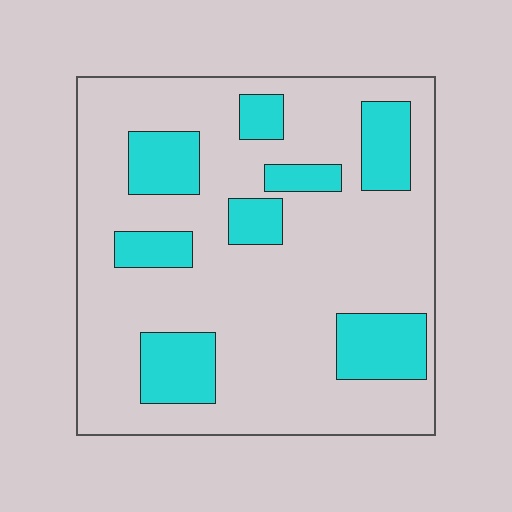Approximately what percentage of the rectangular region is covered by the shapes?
Approximately 25%.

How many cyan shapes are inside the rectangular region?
8.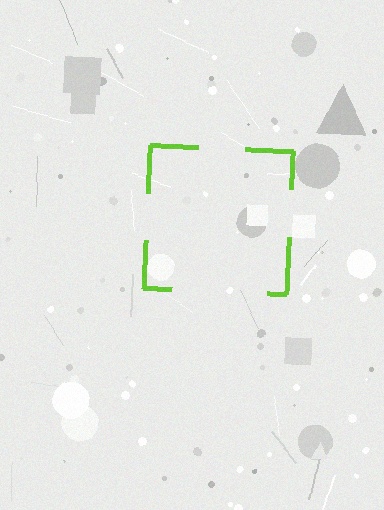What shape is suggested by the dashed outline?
The dashed outline suggests a square.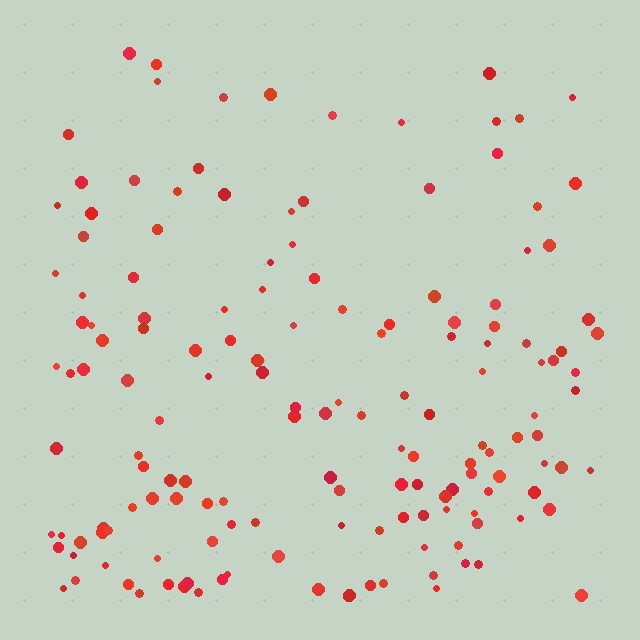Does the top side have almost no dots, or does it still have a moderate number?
Still a moderate number, just noticeably fewer than the bottom.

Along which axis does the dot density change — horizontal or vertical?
Vertical.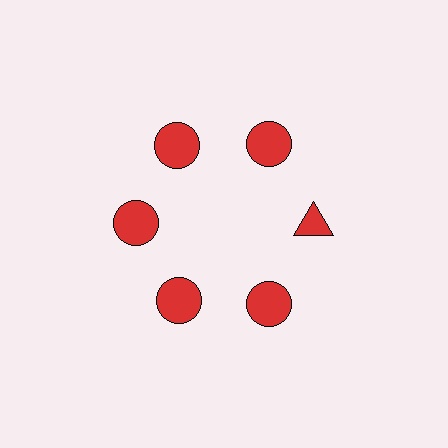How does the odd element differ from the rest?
It has a different shape: triangle instead of circle.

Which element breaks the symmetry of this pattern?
The red triangle at roughly the 3 o'clock position breaks the symmetry. All other shapes are red circles.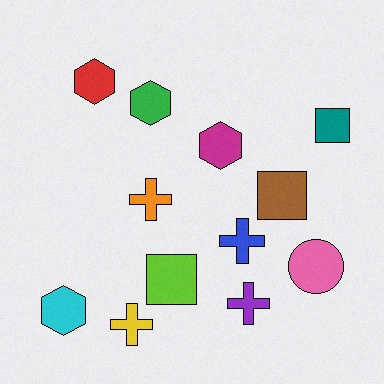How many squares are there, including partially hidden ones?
There are 3 squares.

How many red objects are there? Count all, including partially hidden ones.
There is 1 red object.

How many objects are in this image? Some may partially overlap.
There are 12 objects.